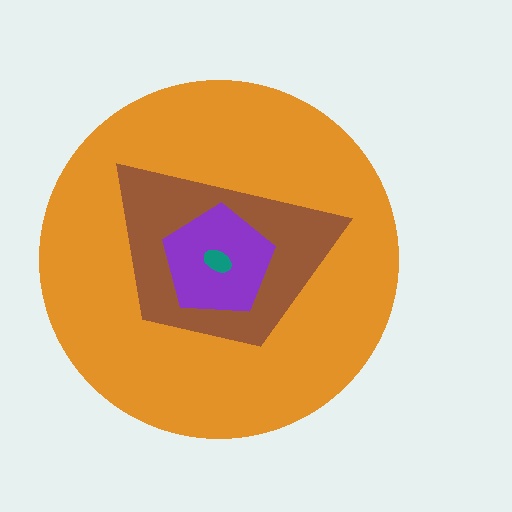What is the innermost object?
The teal ellipse.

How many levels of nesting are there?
4.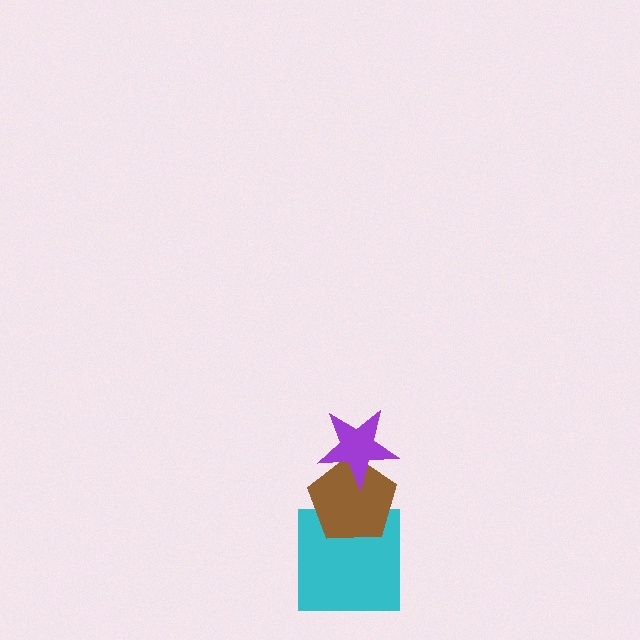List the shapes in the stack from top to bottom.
From top to bottom: the purple star, the brown pentagon, the cyan square.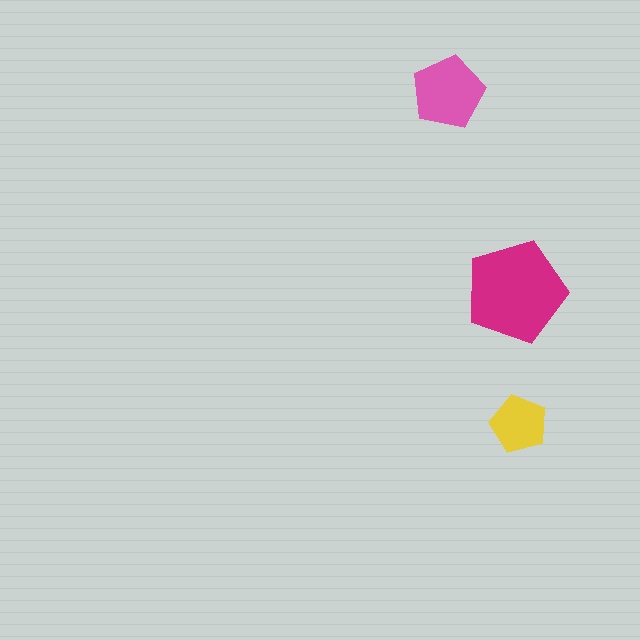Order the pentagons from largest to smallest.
the magenta one, the pink one, the yellow one.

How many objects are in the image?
There are 3 objects in the image.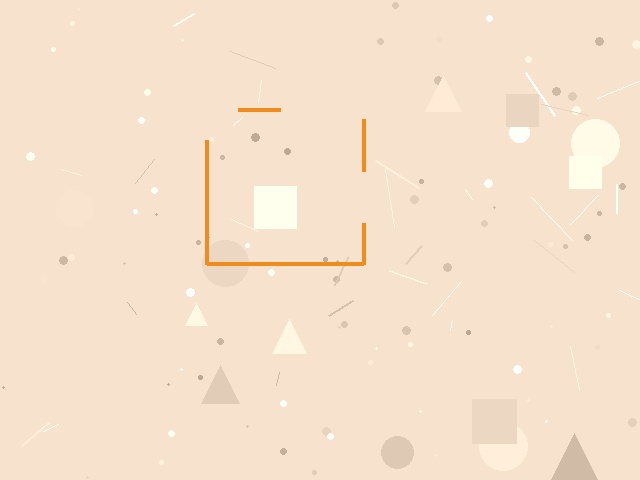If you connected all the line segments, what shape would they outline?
They would outline a square.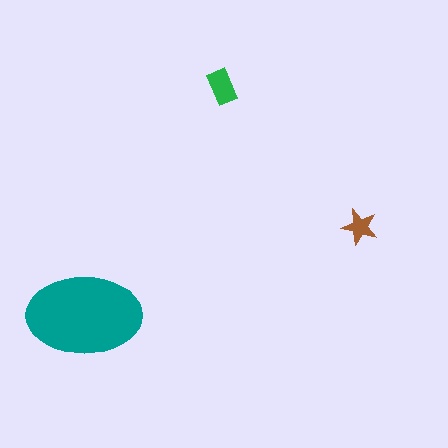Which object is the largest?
The teal ellipse.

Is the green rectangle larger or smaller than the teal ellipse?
Smaller.